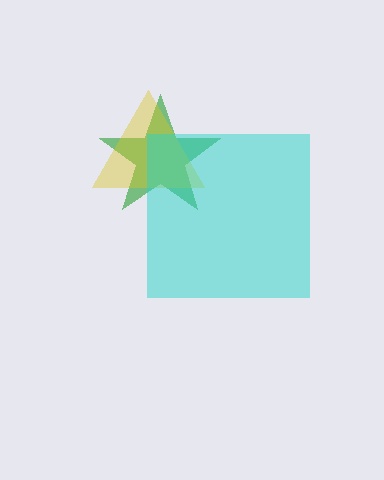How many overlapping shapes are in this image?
There are 3 overlapping shapes in the image.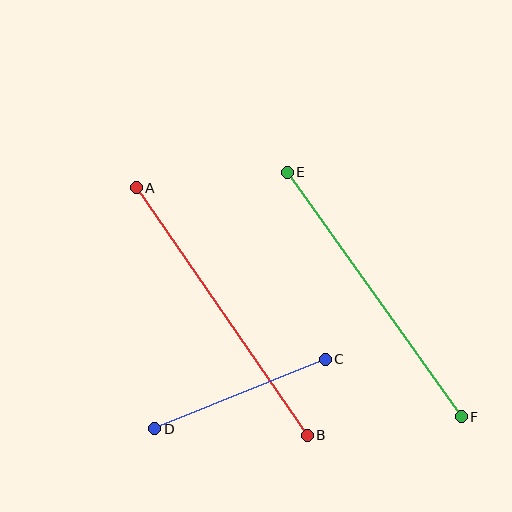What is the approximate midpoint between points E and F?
The midpoint is at approximately (374, 294) pixels.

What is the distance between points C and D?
The distance is approximately 184 pixels.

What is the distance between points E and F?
The distance is approximately 300 pixels.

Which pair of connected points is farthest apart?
Points A and B are farthest apart.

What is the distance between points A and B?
The distance is approximately 301 pixels.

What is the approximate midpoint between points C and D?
The midpoint is at approximately (240, 394) pixels.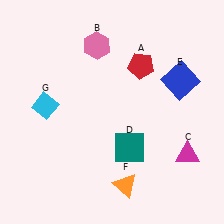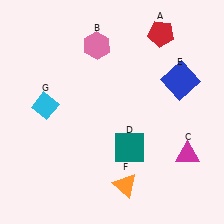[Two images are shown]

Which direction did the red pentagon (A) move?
The red pentagon (A) moved up.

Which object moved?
The red pentagon (A) moved up.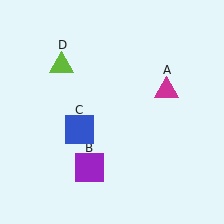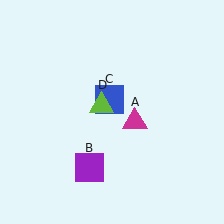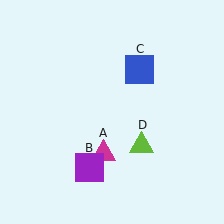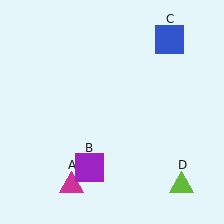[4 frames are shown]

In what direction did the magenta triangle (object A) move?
The magenta triangle (object A) moved down and to the left.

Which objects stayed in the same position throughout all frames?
Purple square (object B) remained stationary.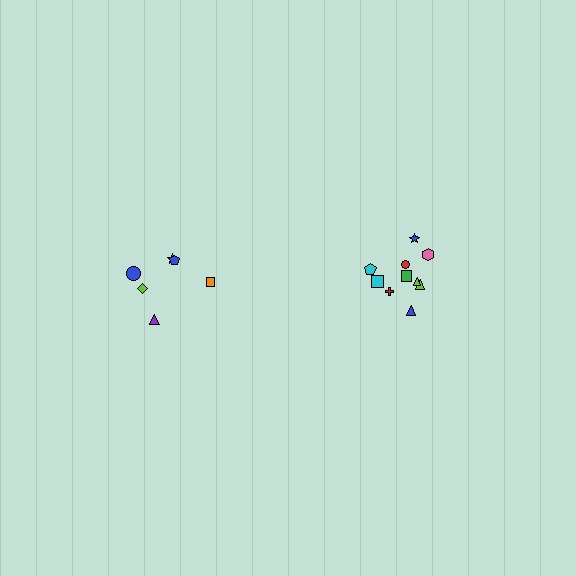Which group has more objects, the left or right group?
The right group.